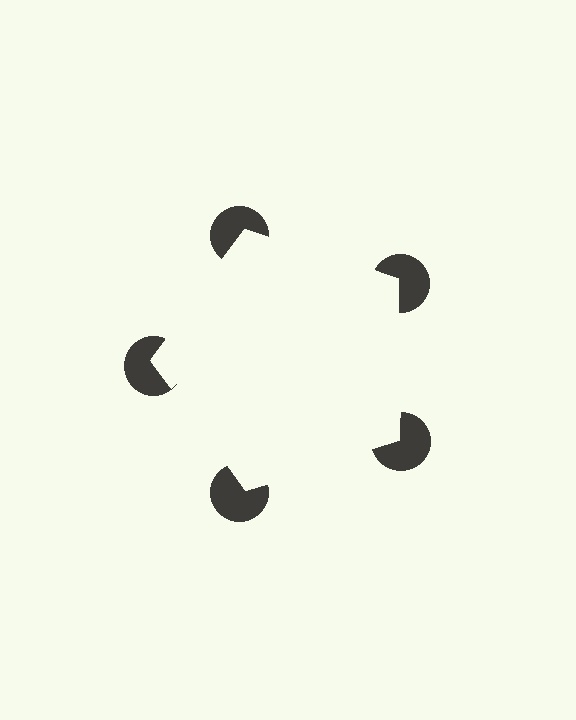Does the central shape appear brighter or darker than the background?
It typically appears slightly brighter than the background, even though no actual brightness change is drawn.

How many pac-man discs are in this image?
There are 5 — one at each vertex of the illusory pentagon.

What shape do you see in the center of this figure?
An illusory pentagon — its edges are inferred from the aligned wedge cuts in the pac-man discs, not physically drawn.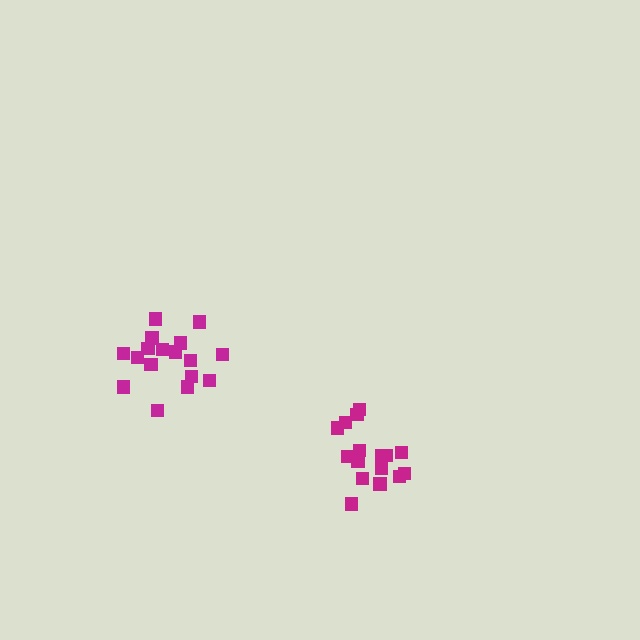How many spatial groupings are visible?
There are 2 spatial groupings.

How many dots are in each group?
Group 1: 17 dots, Group 2: 16 dots (33 total).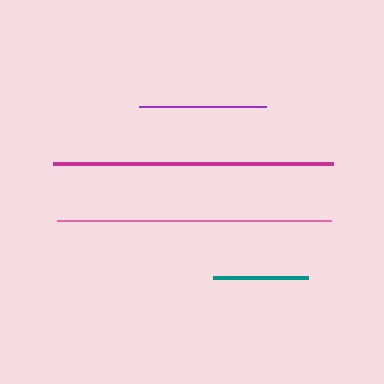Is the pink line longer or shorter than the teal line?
The pink line is longer than the teal line.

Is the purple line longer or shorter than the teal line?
The purple line is longer than the teal line.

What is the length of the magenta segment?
The magenta segment is approximately 279 pixels long.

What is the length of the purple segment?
The purple segment is approximately 127 pixels long.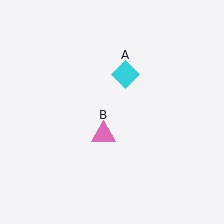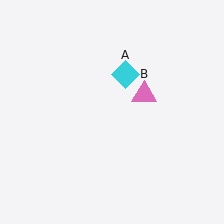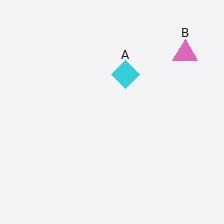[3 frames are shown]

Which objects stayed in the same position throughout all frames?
Cyan diamond (object A) remained stationary.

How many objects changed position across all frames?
1 object changed position: pink triangle (object B).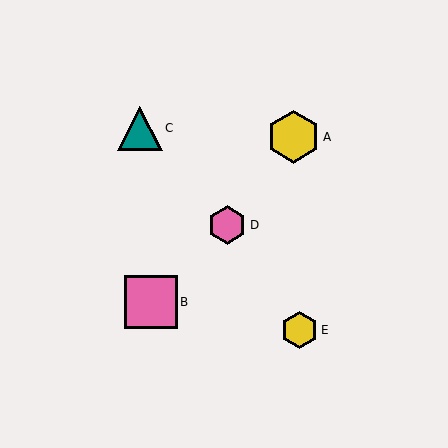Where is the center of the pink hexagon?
The center of the pink hexagon is at (227, 225).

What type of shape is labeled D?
Shape D is a pink hexagon.